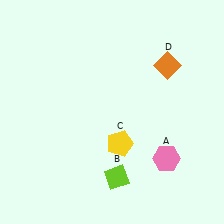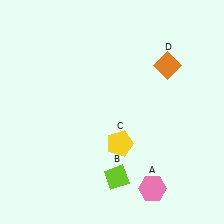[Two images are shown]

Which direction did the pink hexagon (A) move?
The pink hexagon (A) moved down.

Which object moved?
The pink hexagon (A) moved down.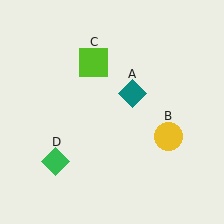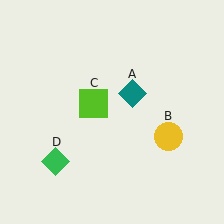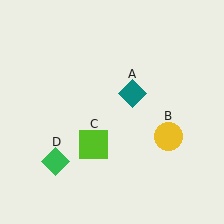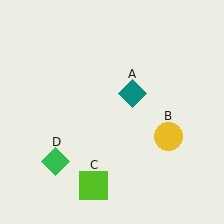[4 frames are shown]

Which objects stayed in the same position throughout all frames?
Teal diamond (object A) and yellow circle (object B) and green diamond (object D) remained stationary.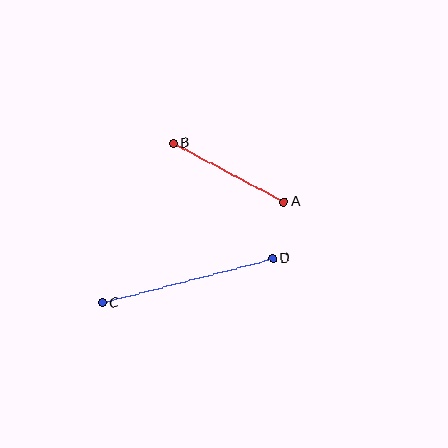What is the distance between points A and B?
The distance is approximately 126 pixels.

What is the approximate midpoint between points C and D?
The midpoint is at approximately (188, 281) pixels.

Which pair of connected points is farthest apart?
Points C and D are farthest apart.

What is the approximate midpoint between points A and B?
The midpoint is at approximately (229, 172) pixels.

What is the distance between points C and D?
The distance is approximately 176 pixels.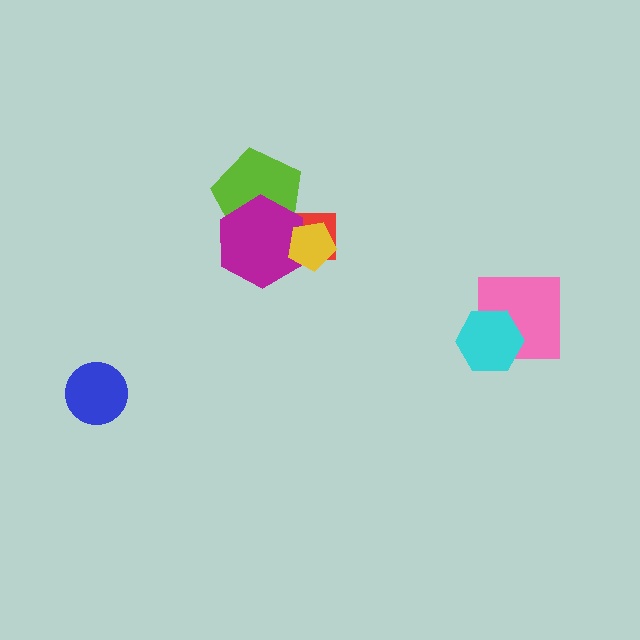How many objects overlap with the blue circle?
0 objects overlap with the blue circle.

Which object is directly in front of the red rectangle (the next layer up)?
The lime pentagon is directly in front of the red rectangle.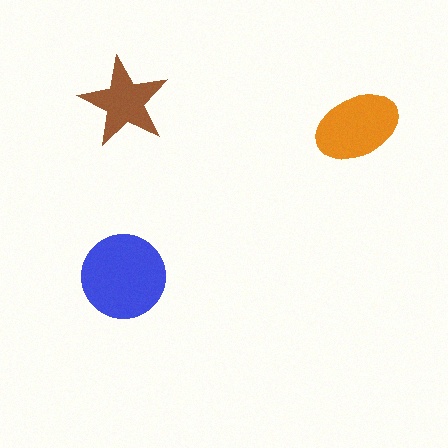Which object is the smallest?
The brown star.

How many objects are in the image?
There are 3 objects in the image.